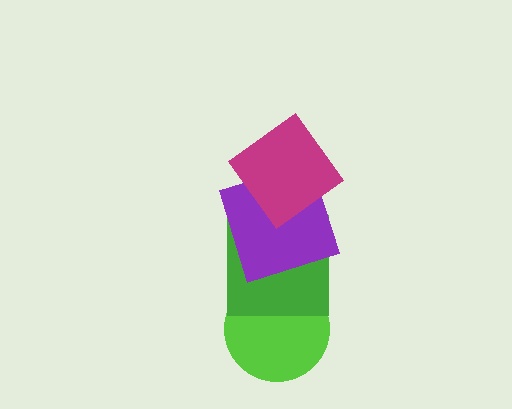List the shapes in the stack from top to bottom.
From top to bottom: the magenta diamond, the purple square, the green square, the lime circle.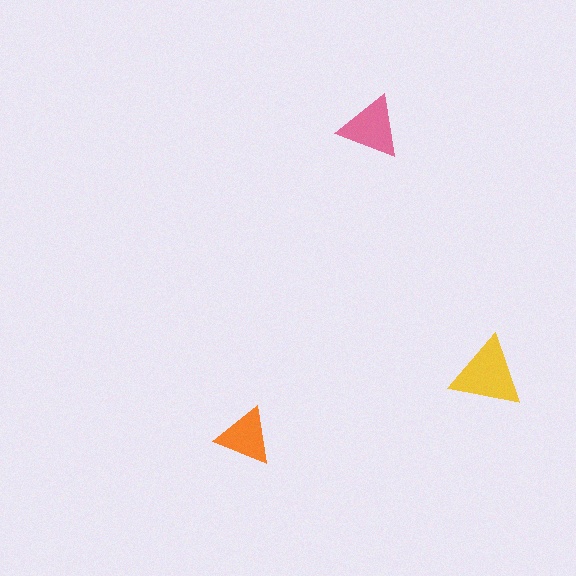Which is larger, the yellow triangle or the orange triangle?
The yellow one.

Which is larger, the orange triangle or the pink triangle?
The pink one.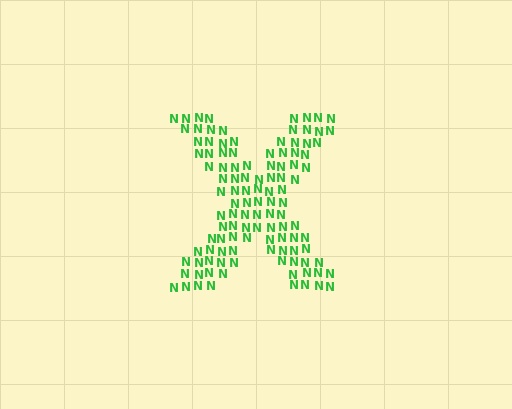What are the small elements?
The small elements are letter N's.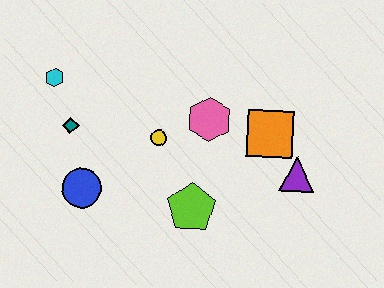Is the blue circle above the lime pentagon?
Yes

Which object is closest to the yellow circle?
The pink hexagon is closest to the yellow circle.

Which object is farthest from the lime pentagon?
The cyan hexagon is farthest from the lime pentagon.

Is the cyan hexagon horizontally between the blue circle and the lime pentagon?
No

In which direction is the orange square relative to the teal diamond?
The orange square is to the right of the teal diamond.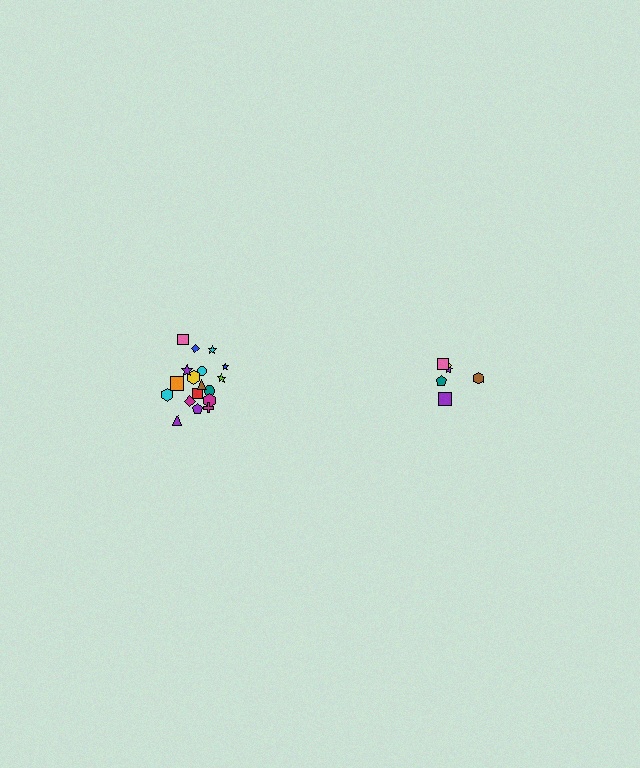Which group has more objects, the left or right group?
The left group.